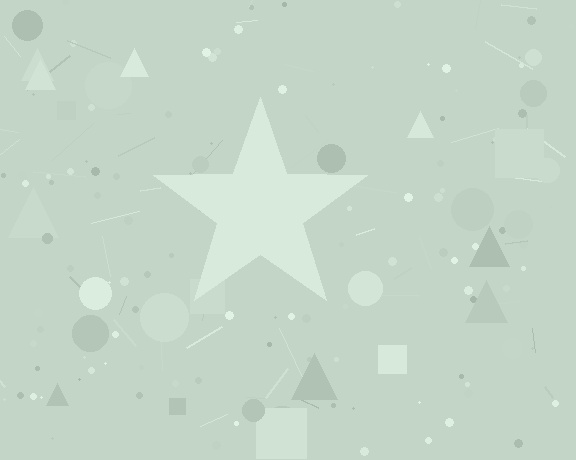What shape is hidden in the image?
A star is hidden in the image.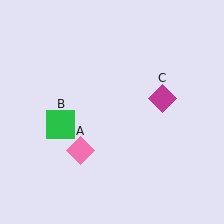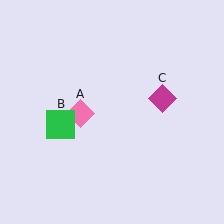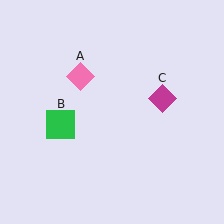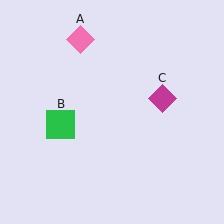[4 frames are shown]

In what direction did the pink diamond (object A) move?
The pink diamond (object A) moved up.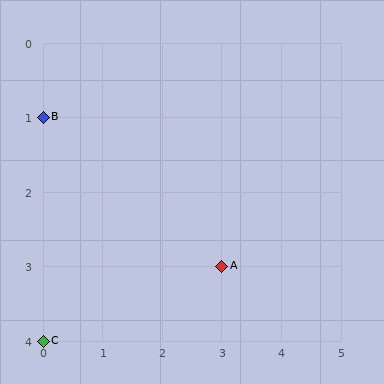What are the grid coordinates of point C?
Point C is at grid coordinates (0, 4).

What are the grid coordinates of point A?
Point A is at grid coordinates (3, 3).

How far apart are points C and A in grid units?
Points C and A are 3 columns and 1 row apart (about 3.2 grid units diagonally).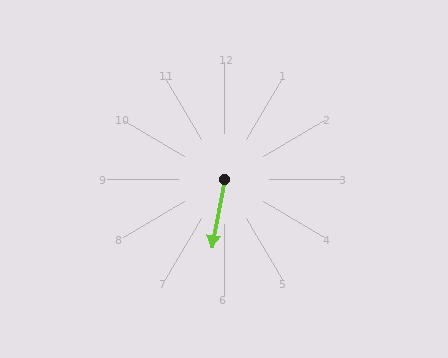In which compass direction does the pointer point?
South.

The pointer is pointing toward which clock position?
Roughly 6 o'clock.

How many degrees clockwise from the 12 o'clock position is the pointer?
Approximately 190 degrees.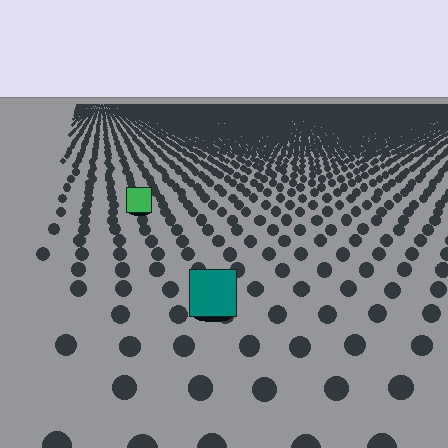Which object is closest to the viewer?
The teal square is closest. The texture marks near it are larger and more spread out.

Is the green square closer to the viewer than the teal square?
No. The teal square is closer — you can tell from the texture gradient: the ground texture is coarser near it.